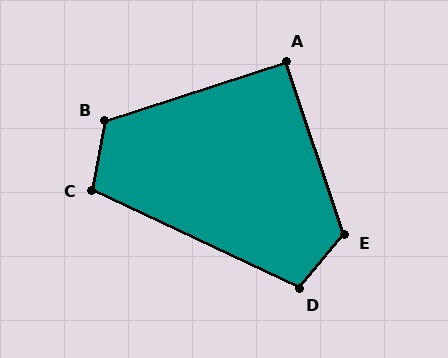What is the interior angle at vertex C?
Approximately 105 degrees (obtuse).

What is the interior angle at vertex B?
Approximately 119 degrees (obtuse).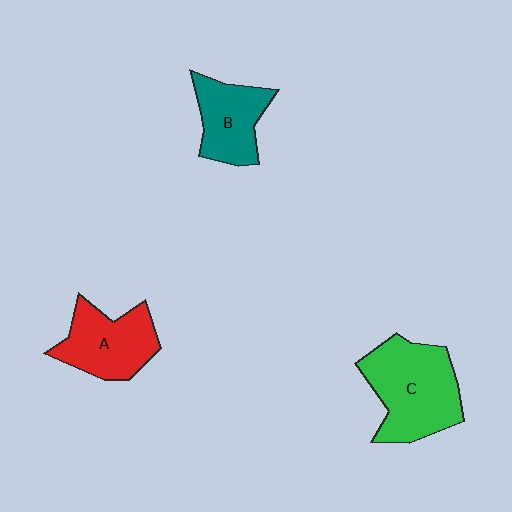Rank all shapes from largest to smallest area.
From largest to smallest: C (green), A (red), B (teal).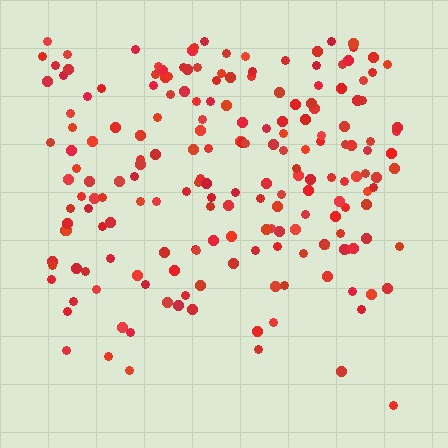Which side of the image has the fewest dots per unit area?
The bottom.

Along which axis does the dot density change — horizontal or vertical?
Vertical.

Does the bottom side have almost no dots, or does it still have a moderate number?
Still a moderate number, just noticeably fewer than the top.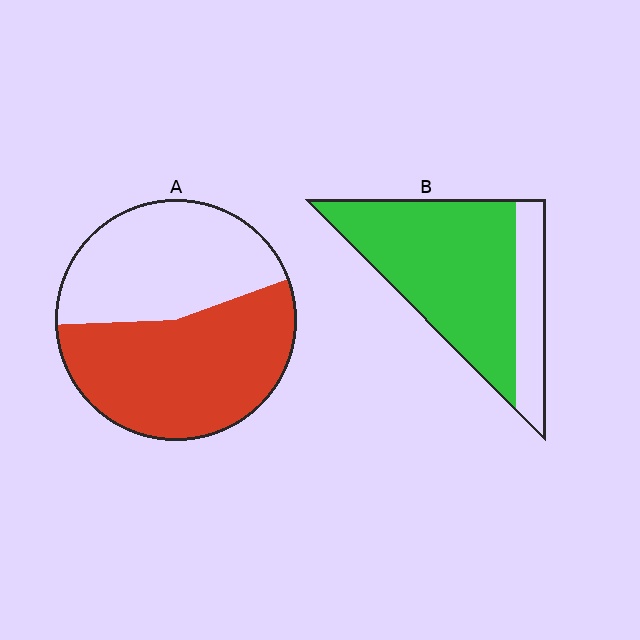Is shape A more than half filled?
Yes.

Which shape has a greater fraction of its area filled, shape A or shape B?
Shape B.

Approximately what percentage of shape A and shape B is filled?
A is approximately 55% and B is approximately 75%.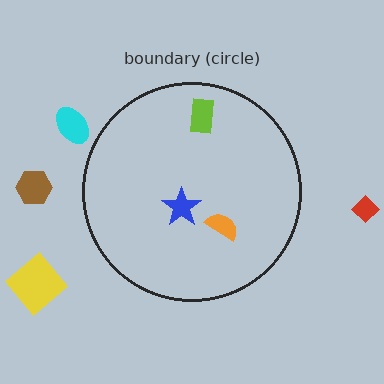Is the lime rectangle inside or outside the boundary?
Inside.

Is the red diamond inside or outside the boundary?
Outside.